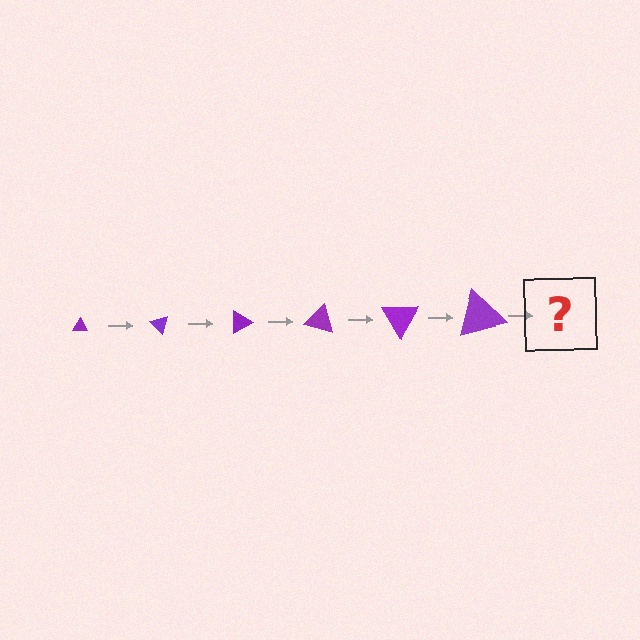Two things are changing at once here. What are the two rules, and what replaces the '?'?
The two rules are that the triangle grows larger each step and it rotates 45 degrees each step. The '?' should be a triangle, larger than the previous one and rotated 270 degrees from the start.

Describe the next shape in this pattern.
It should be a triangle, larger than the previous one and rotated 270 degrees from the start.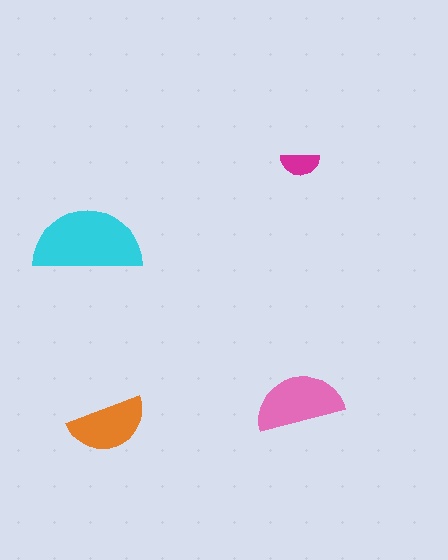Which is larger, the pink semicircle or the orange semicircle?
The pink one.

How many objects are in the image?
There are 4 objects in the image.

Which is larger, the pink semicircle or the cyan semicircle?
The cyan one.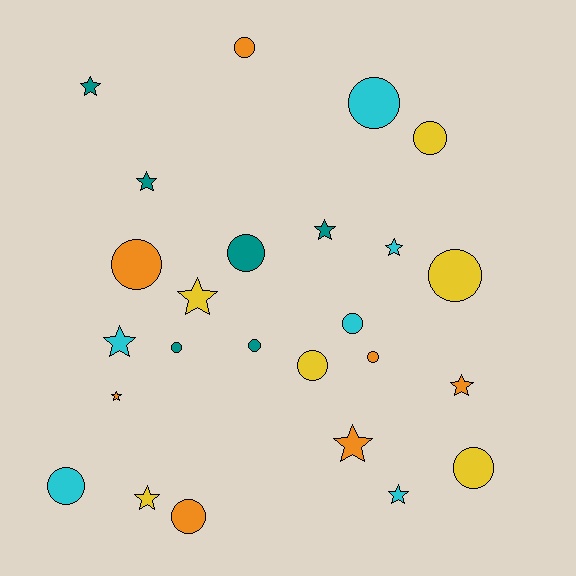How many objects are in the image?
There are 25 objects.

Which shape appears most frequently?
Circle, with 14 objects.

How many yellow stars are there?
There are 2 yellow stars.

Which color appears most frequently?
Orange, with 7 objects.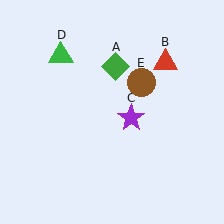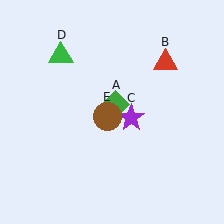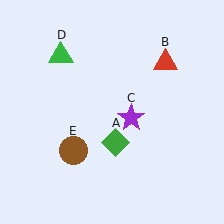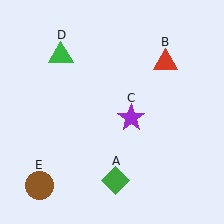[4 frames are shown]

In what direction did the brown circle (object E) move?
The brown circle (object E) moved down and to the left.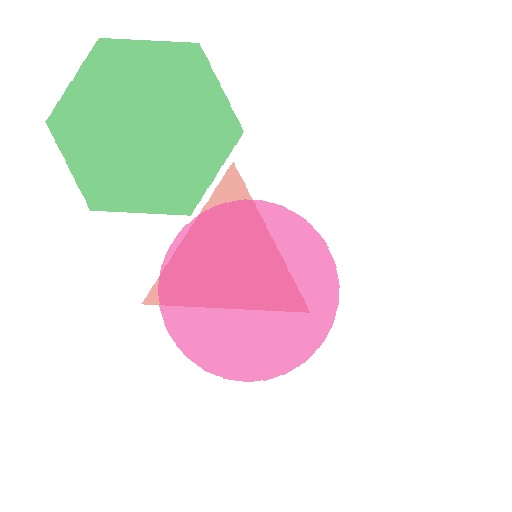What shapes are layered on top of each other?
The layered shapes are: a red triangle, a pink circle, a green hexagon.